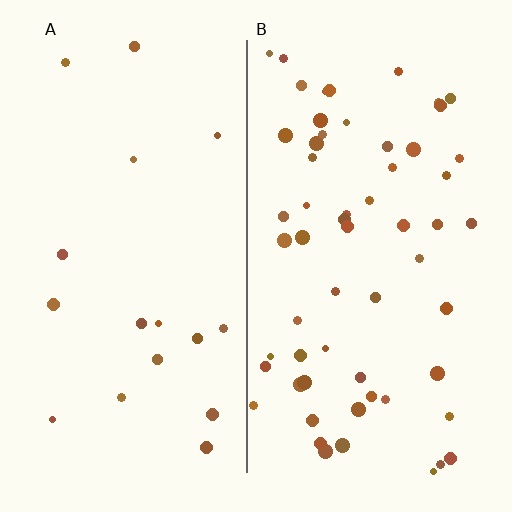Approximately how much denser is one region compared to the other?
Approximately 3.4× — region B over region A.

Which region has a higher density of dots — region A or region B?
B (the right).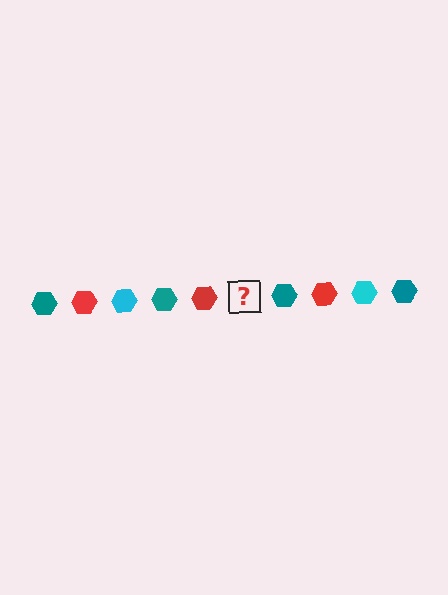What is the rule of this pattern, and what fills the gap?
The rule is that the pattern cycles through teal, red, cyan hexagons. The gap should be filled with a cyan hexagon.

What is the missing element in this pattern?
The missing element is a cyan hexagon.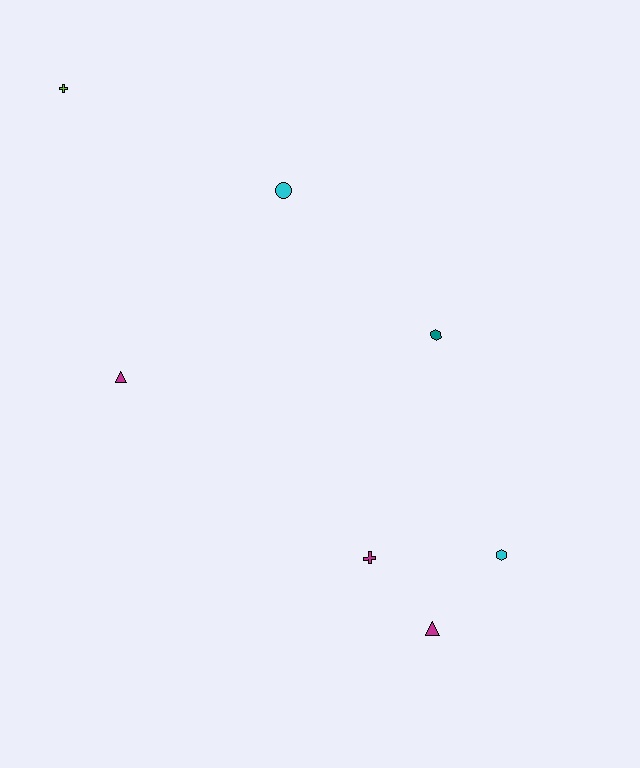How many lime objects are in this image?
There is 1 lime object.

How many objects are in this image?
There are 7 objects.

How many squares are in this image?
There are no squares.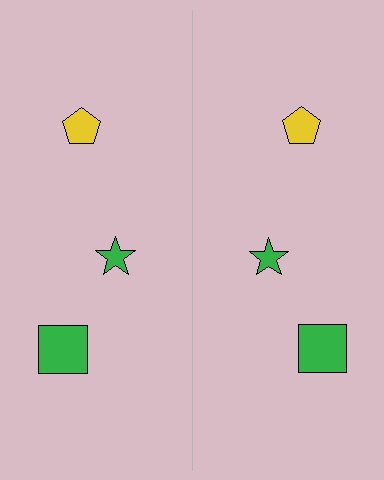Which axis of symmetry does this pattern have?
The pattern has a vertical axis of symmetry running through the center of the image.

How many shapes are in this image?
There are 6 shapes in this image.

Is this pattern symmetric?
Yes, this pattern has bilateral (reflection) symmetry.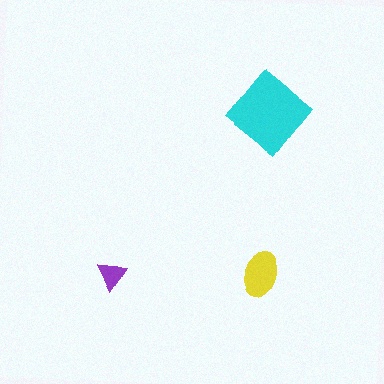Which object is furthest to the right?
The cyan diamond is rightmost.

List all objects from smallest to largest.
The purple triangle, the yellow ellipse, the cyan diamond.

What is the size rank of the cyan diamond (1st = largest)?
1st.